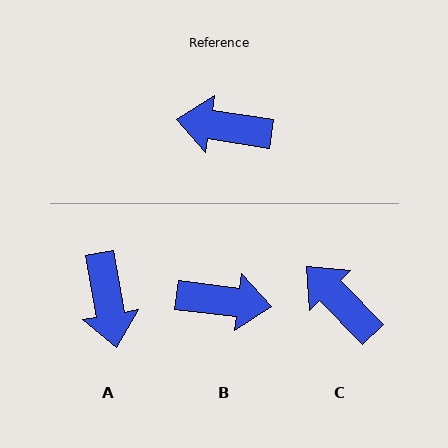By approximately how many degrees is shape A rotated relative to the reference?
Approximately 109 degrees counter-clockwise.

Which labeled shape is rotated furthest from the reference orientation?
B, about 178 degrees away.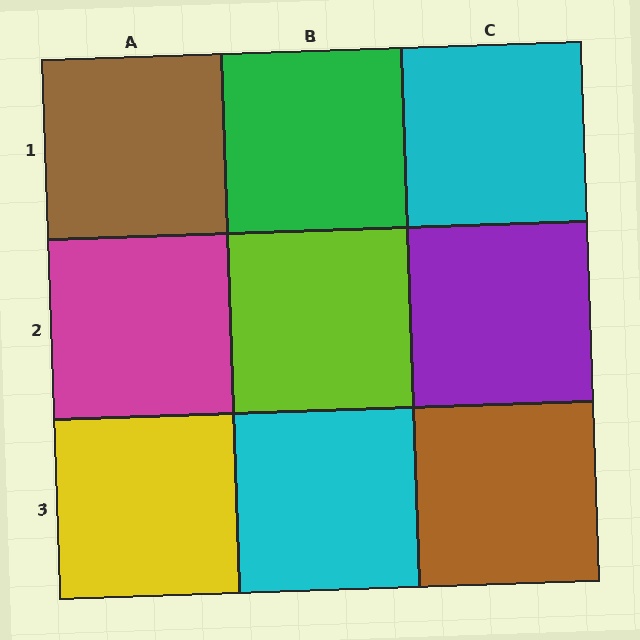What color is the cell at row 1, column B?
Green.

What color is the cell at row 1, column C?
Cyan.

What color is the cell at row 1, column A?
Brown.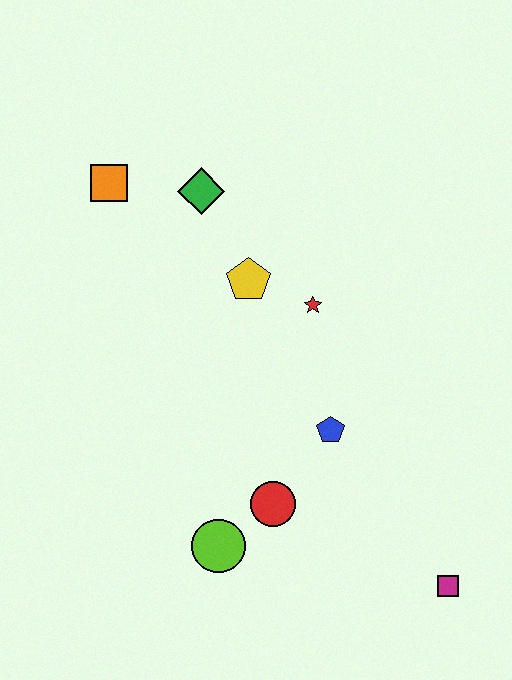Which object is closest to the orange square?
The green diamond is closest to the orange square.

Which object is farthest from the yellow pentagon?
The magenta square is farthest from the yellow pentagon.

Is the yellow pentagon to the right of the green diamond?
Yes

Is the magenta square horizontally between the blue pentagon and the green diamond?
No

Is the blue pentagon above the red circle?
Yes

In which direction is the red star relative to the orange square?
The red star is to the right of the orange square.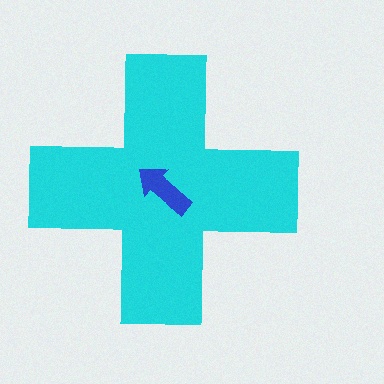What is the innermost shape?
The blue arrow.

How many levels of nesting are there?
2.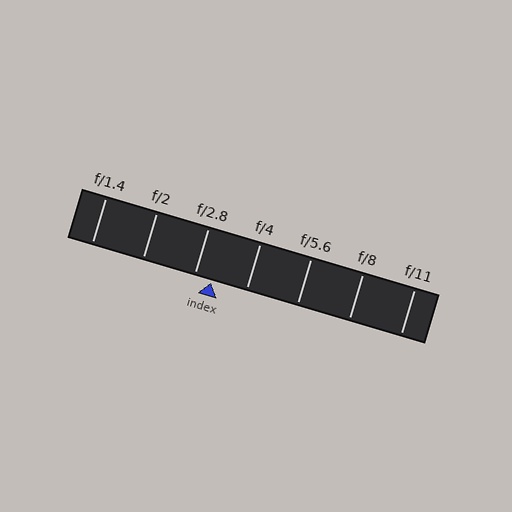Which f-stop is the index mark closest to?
The index mark is closest to f/2.8.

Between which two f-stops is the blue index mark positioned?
The index mark is between f/2.8 and f/4.